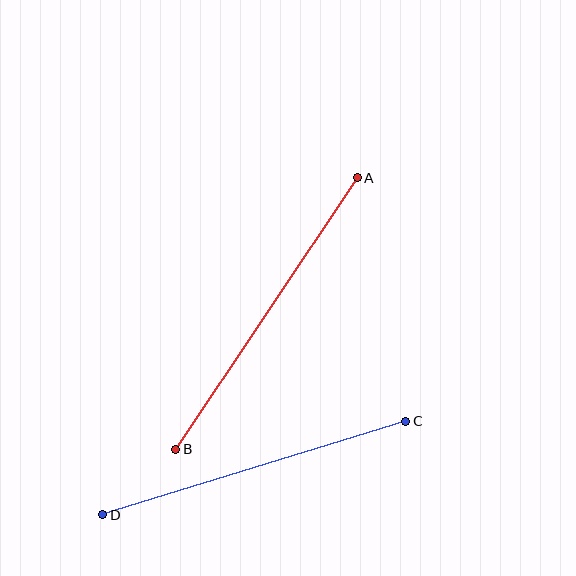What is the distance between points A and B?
The distance is approximately 326 pixels.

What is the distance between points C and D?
The distance is approximately 317 pixels.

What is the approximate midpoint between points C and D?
The midpoint is at approximately (254, 468) pixels.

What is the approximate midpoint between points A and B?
The midpoint is at approximately (266, 313) pixels.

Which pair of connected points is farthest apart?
Points A and B are farthest apart.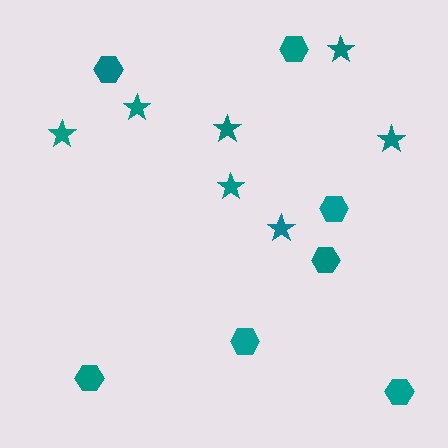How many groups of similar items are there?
There are 2 groups: one group of hexagons (7) and one group of stars (7).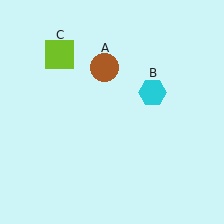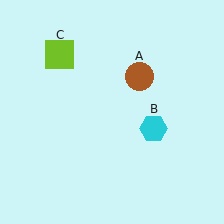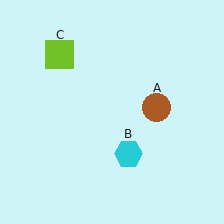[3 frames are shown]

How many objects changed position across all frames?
2 objects changed position: brown circle (object A), cyan hexagon (object B).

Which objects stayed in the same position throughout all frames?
Lime square (object C) remained stationary.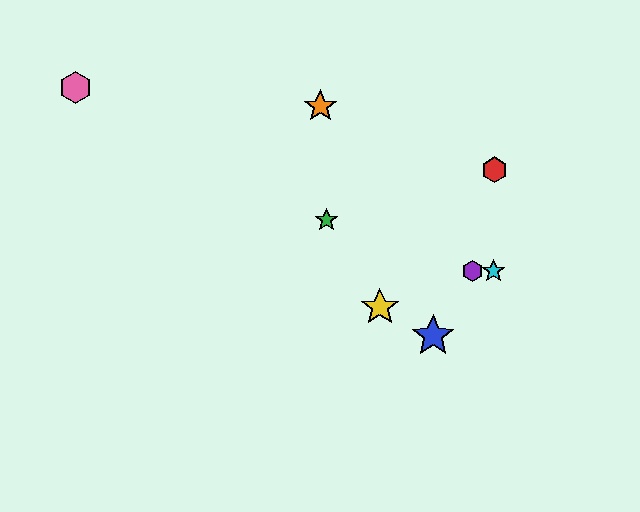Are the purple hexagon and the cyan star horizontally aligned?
Yes, both are at y≈271.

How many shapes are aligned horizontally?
2 shapes (the purple hexagon, the cyan star) are aligned horizontally.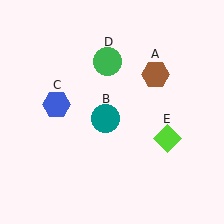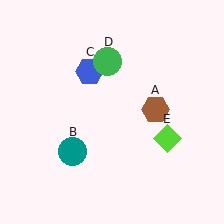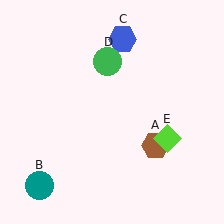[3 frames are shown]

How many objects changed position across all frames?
3 objects changed position: brown hexagon (object A), teal circle (object B), blue hexagon (object C).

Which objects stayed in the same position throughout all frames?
Green circle (object D) and lime diamond (object E) remained stationary.